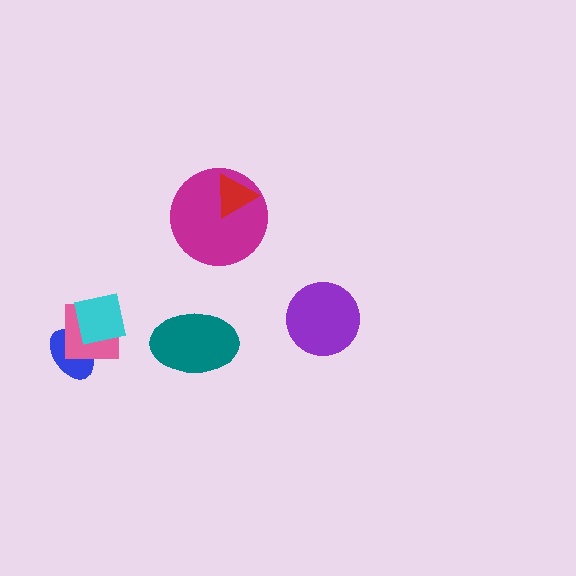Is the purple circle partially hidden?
No, no other shape covers it.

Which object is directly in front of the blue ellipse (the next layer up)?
The pink square is directly in front of the blue ellipse.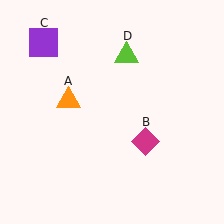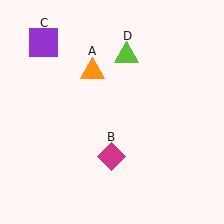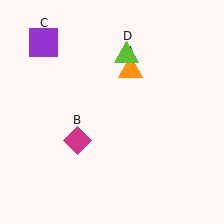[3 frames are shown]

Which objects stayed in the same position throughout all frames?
Purple square (object C) and lime triangle (object D) remained stationary.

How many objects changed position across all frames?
2 objects changed position: orange triangle (object A), magenta diamond (object B).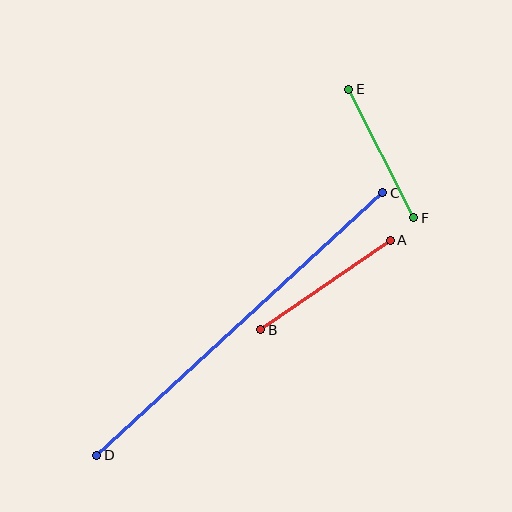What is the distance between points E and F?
The distance is approximately 144 pixels.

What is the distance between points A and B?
The distance is approximately 157 pixels.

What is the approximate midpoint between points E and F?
The midpoint is at approximately (381, 153) pixels.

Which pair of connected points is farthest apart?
Points C and D are farthest apart.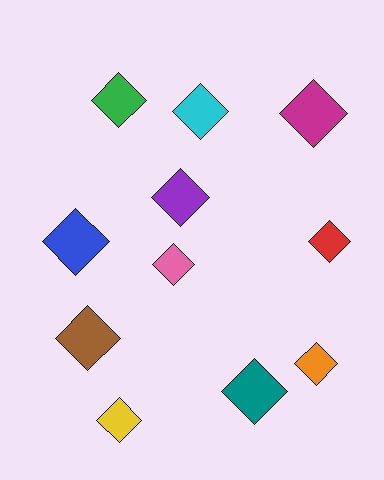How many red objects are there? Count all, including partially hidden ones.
There is 1 red object.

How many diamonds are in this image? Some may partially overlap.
There are 11 diamonds.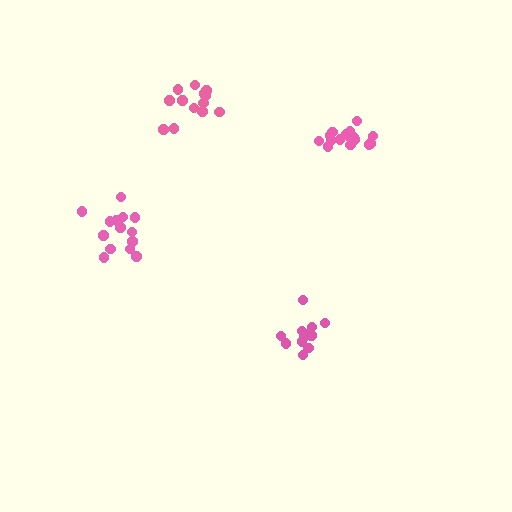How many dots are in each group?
Group 1: 13 dots, Group 2: 16 dots, Group 3: 12 dots, Group 4: 14 dots (55 total).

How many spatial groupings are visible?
There are 4 spatial groupings.